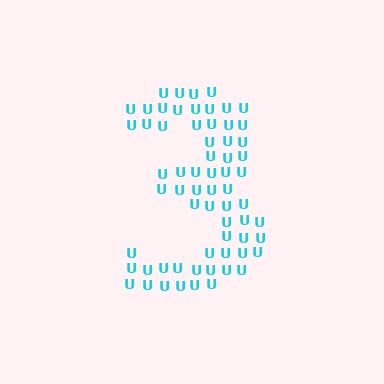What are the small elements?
The small elements are letter U's.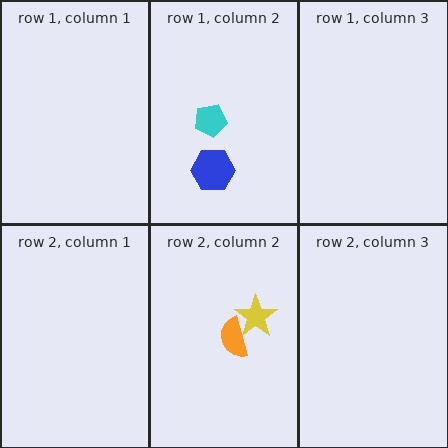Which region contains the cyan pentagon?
The row 1, column 2 region.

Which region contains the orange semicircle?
The row 2, column 2 region.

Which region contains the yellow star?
The row 2, column 2 region.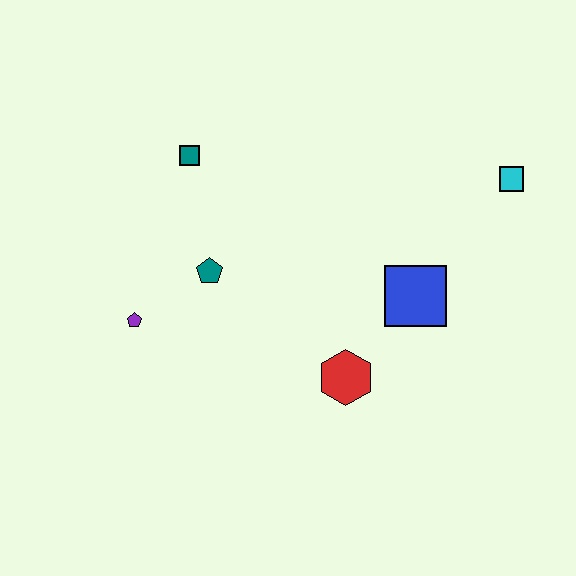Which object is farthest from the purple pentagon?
The cyan square is farthest from the purple pentagon.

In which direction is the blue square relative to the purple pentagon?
The blue square is to the right of the purple pentagon.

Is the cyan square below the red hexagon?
No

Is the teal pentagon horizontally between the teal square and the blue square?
Yes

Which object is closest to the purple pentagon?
The teal pentagon is closest to the purple pentagon.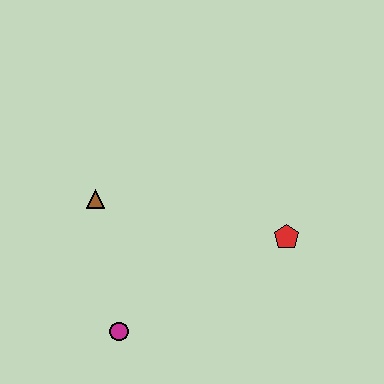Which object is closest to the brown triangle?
The magenta circle is closest to the brown triangle.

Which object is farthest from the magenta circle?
The red pentagon is farthest from the magenta circle.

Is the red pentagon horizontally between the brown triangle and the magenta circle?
No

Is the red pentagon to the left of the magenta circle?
No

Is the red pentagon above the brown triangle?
No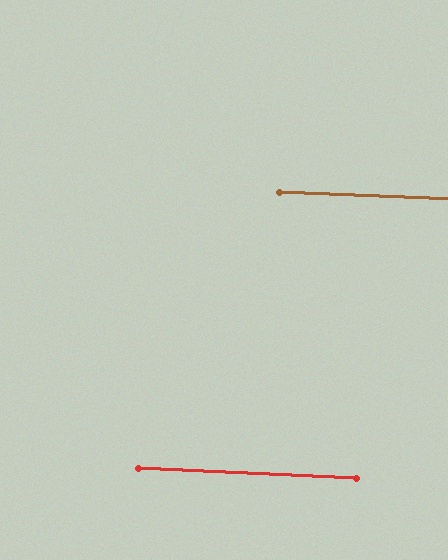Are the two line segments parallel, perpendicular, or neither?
Parallel — their directions differ by only 0.3°.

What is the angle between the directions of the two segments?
Approximately 0 degrees.